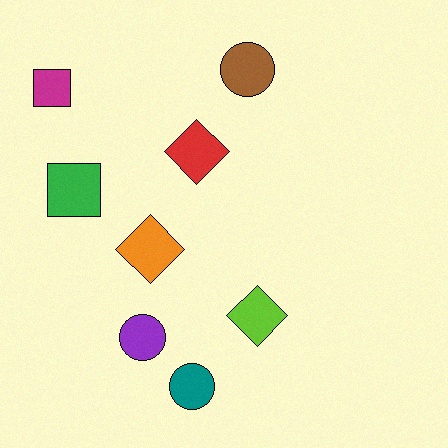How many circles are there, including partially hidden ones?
There are 3 circles.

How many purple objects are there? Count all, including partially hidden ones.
There is 1 purple object.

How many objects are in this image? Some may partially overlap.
There are 8 objects.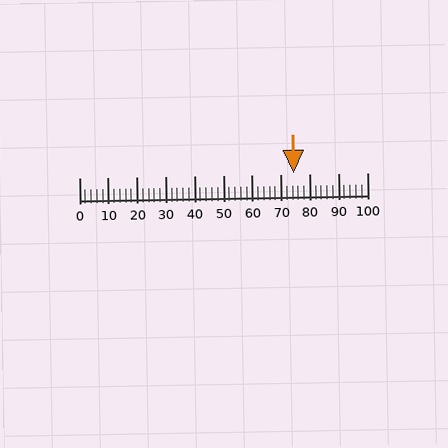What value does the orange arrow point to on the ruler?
The orange arrow points to approximately 74.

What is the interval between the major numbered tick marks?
The major tick marks are spaced 10 units apart.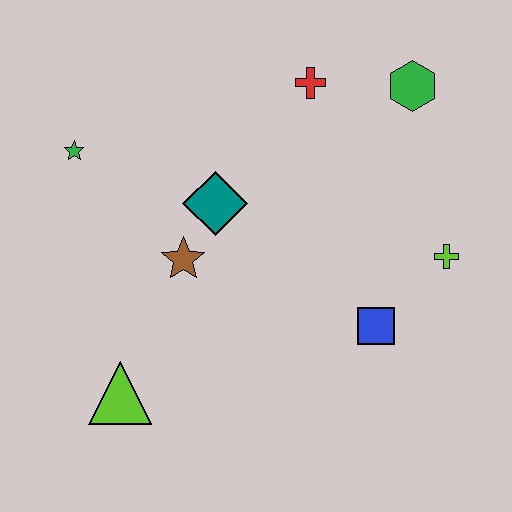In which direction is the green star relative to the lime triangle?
The green star is above the lime triangle.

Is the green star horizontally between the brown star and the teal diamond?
No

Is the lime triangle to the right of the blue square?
No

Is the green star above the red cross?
No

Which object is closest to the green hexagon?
The red cross is closest to the green hexagon.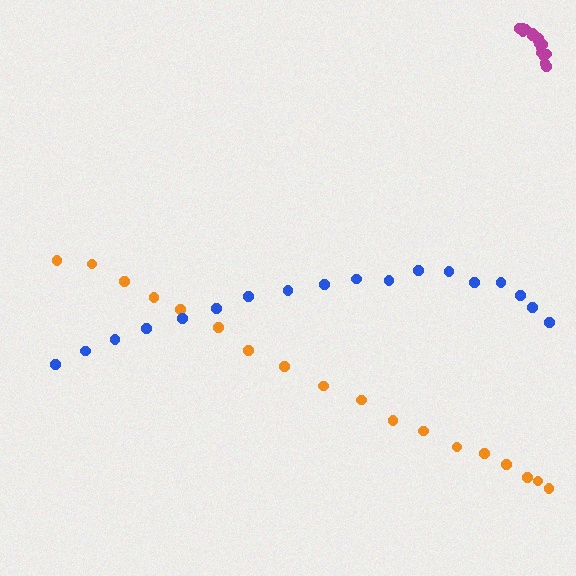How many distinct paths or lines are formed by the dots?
There are 3 distinct paths.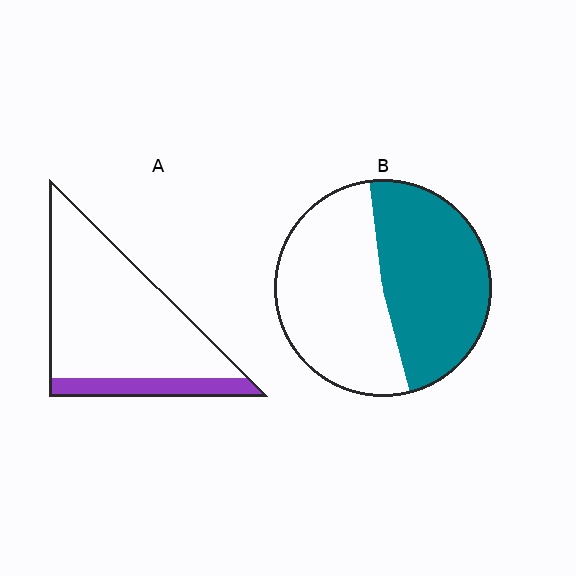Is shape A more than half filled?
No.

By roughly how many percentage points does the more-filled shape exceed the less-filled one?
By roughly 30 percentage points (B over A).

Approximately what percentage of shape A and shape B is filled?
A is approximately 15% and B is approximately 50%.